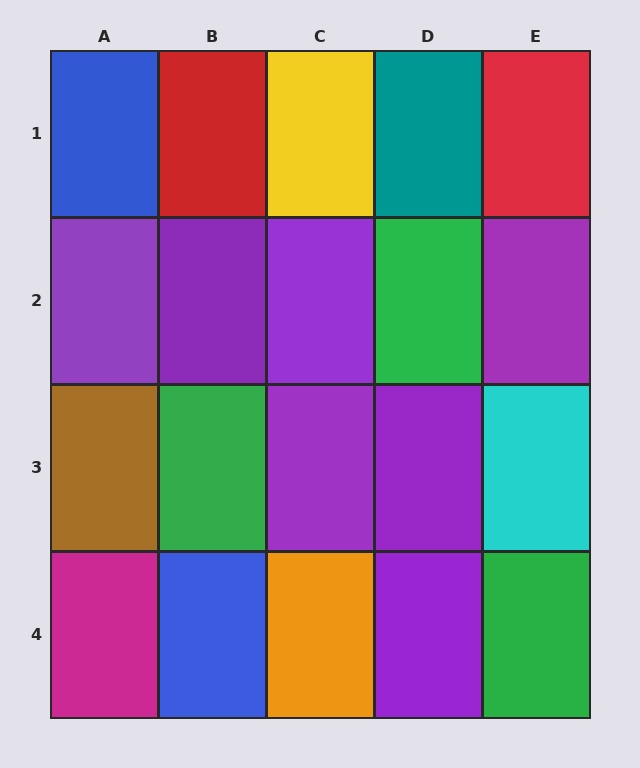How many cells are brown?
1 cell is brown.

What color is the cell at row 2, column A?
Purple.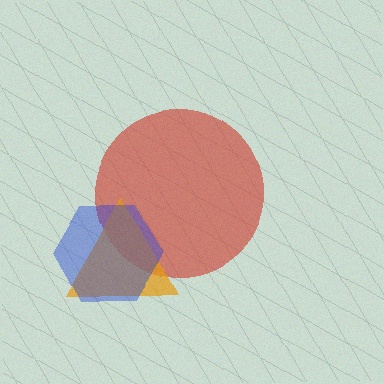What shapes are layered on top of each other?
The layered shapes are: a red circle, an orange triangle, a blue hexagon.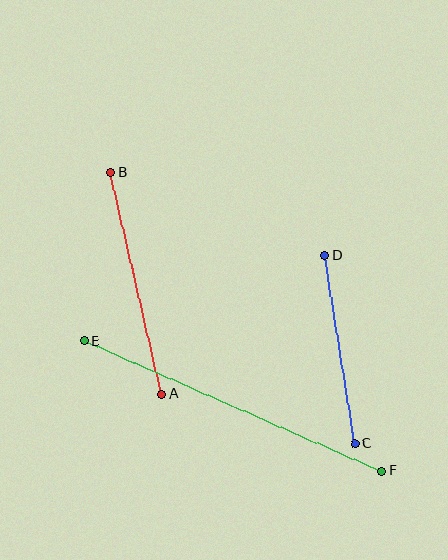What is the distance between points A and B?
The distance is approximately 227 pixels.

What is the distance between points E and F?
The distance is approximately 325 pixels.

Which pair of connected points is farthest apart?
Points E and F are farthest apart.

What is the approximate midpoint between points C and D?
The midpoint is at approximately (340, 350) pixels.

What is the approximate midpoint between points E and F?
The midpoint is at approximately (233, 406) pixels.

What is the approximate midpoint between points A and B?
The midpoint is at approximately (136, 283) pixels.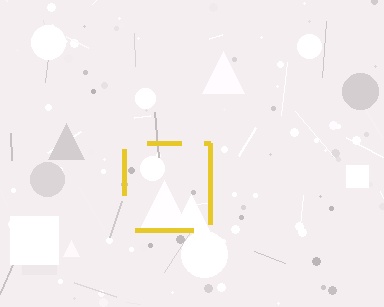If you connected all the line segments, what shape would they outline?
They would outline a square.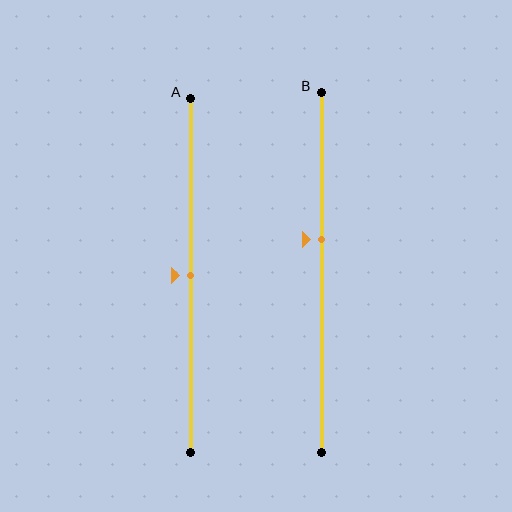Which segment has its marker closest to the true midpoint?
Segment A has its marker closest to the true midpoint.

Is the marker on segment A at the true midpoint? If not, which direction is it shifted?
Yes, the marker on segment A is at the true midpoint.